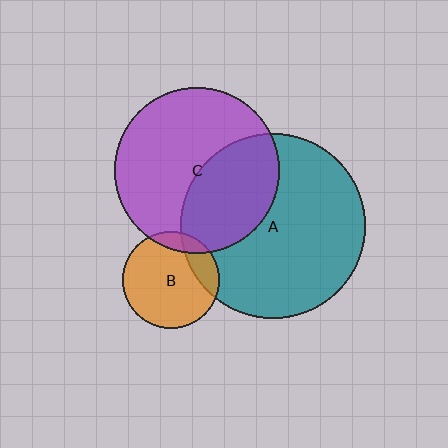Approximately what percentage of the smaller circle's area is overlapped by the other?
Approximately 15%.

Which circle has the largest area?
Circle A (teal).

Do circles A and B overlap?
Yes.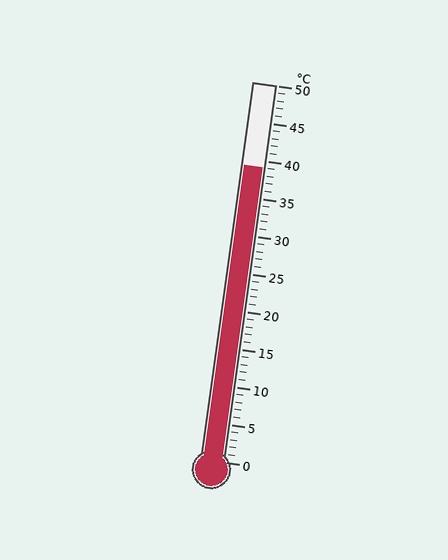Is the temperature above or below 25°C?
The temperature is above 25°C.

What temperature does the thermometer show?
The thermometer shows approximately 39°C.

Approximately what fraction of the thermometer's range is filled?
The thermometer is filled to approximately 80% of its range.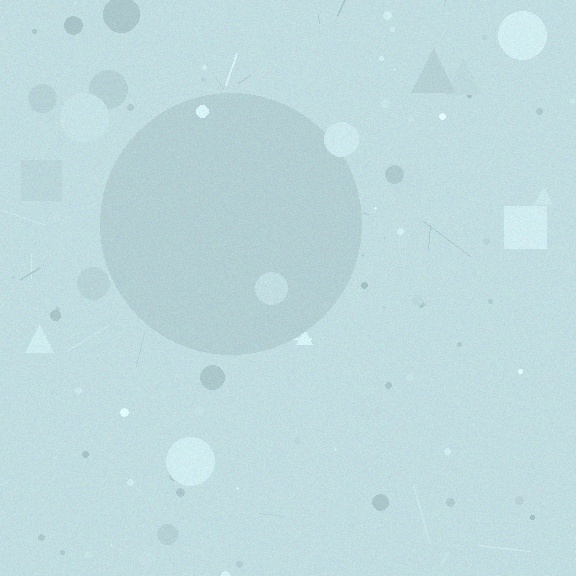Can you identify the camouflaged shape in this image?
The camouflaged shape is a circle.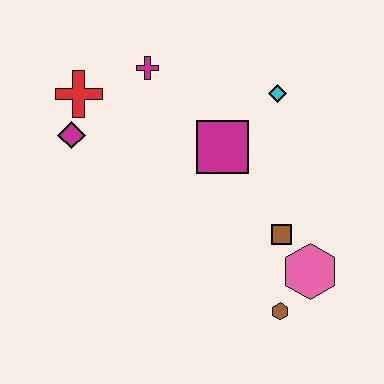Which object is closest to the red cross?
The magenta diamond is closest to the red cross.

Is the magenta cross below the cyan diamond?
No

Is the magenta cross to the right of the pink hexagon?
No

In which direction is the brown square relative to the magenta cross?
The brown square is below the magenta cross.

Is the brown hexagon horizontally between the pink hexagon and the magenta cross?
Yes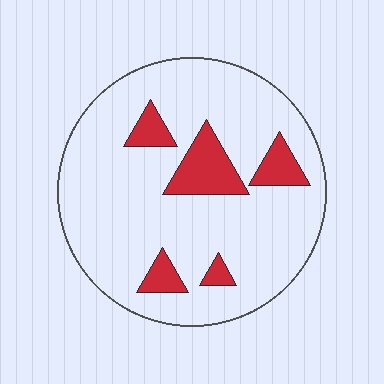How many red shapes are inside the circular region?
5.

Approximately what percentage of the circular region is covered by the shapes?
Approximately 15%.